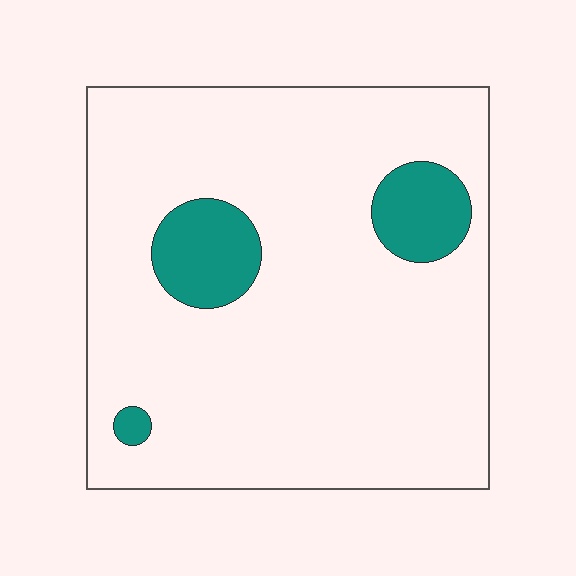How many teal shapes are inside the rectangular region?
3.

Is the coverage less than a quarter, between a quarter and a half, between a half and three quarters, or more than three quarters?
Less than a quarter.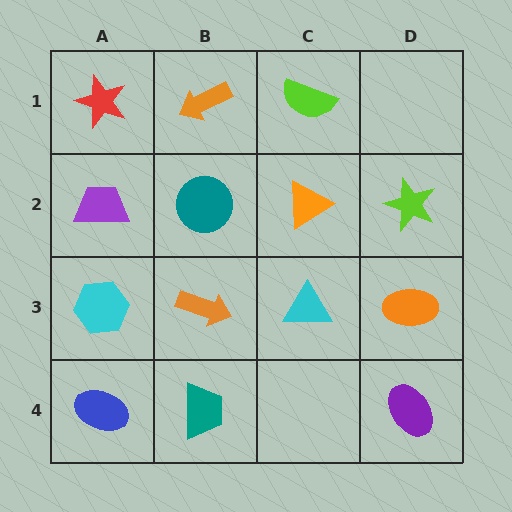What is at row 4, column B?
A teal trapezoid.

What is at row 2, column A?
A purple trapezoid.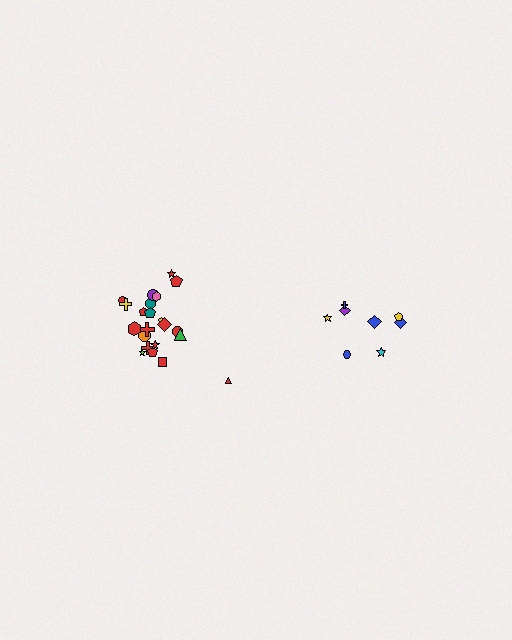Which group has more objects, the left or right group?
The left group.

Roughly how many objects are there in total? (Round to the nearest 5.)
Roughly 30 objects in total.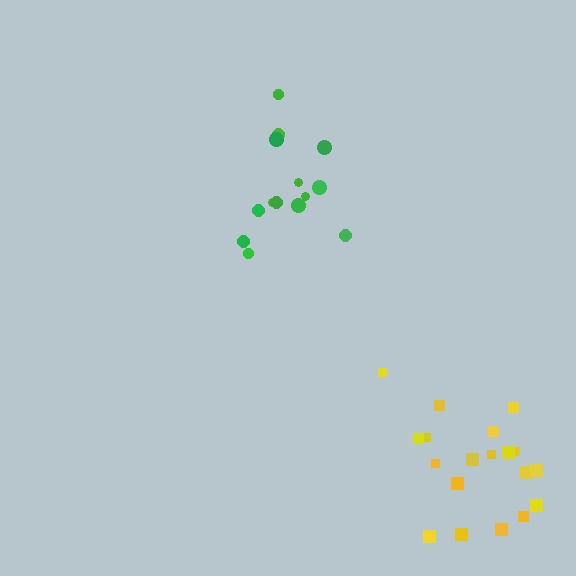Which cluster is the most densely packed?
Green.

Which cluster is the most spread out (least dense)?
Yellow.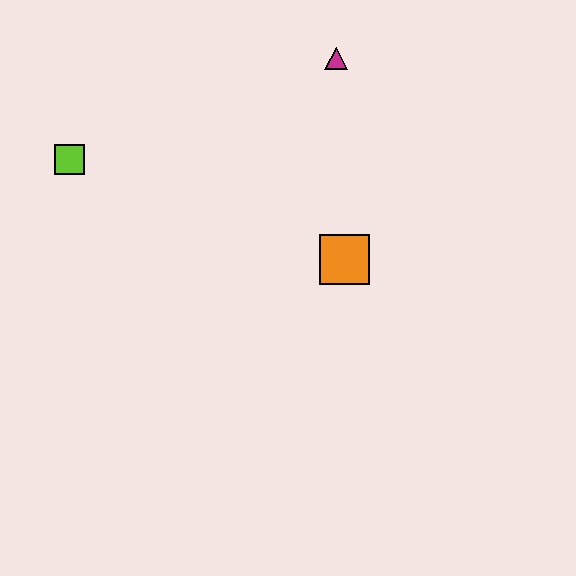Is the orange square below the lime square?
Yes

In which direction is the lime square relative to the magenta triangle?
The lime square is to the left of the magenta triangle.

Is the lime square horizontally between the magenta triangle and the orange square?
No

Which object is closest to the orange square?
The magenta triangle is closest to the orange square.